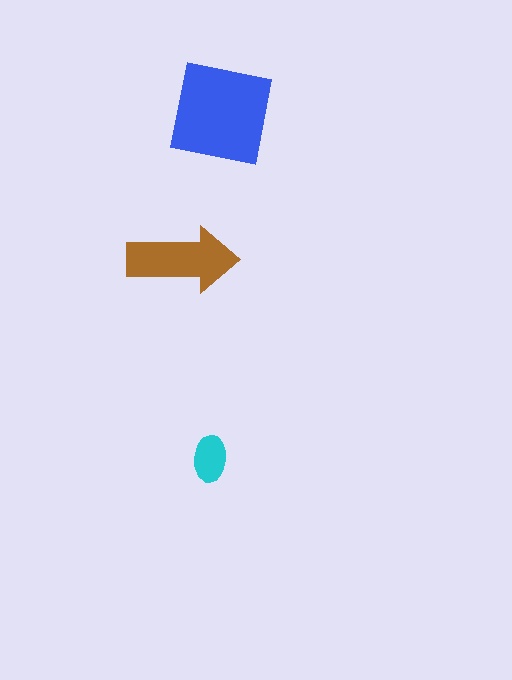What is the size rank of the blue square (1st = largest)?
1st.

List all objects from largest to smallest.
The blue square, the brown arrow, the cyan ellipse.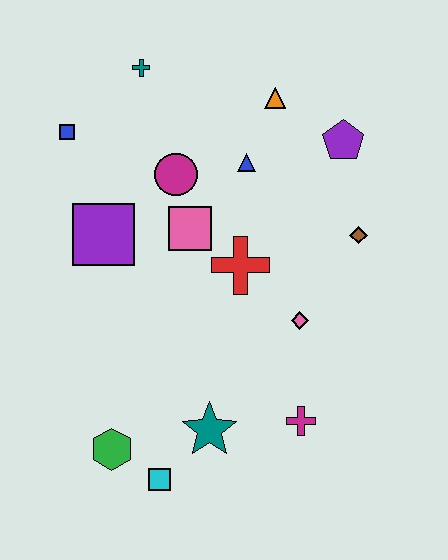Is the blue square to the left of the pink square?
Yes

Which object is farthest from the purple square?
The magenta cross is farthest from the purple square.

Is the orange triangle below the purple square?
No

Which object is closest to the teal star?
The cyan square is closest to the teal star.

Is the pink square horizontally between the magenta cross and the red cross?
No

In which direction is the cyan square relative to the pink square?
The cyan square is below the pink square.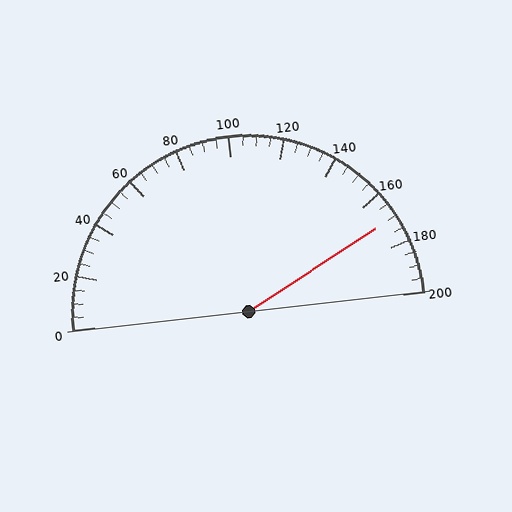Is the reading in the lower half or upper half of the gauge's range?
The reading is in the upper half of the range (0 to 200).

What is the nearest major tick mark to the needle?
The nearest major tick mark is 160.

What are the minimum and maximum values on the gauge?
The gauge ranges from 0 to 200.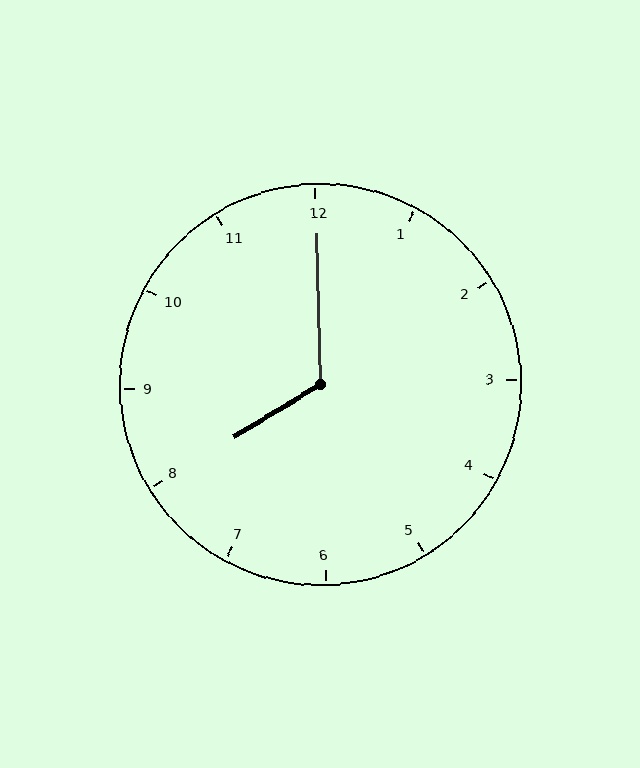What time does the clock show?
8:00.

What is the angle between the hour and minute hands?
Approximately 120 degrees.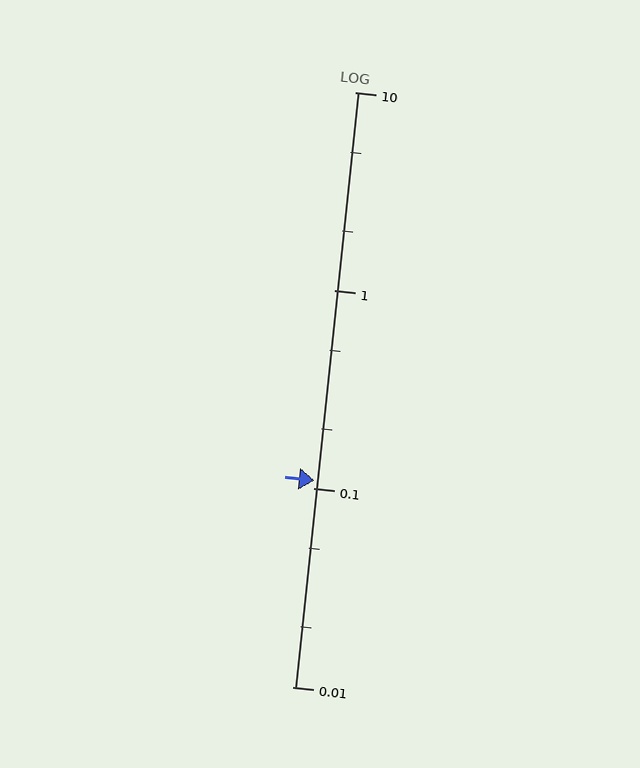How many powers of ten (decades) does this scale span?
The scale spans 3 decades, from 0.01 to 10.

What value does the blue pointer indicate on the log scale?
The pointer indicates approximately 0.11.